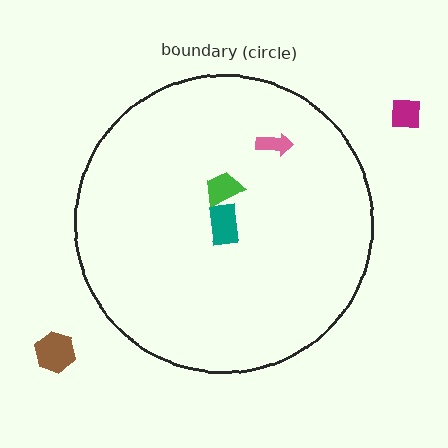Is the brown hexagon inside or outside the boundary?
Outside.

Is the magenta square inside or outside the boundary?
Outside.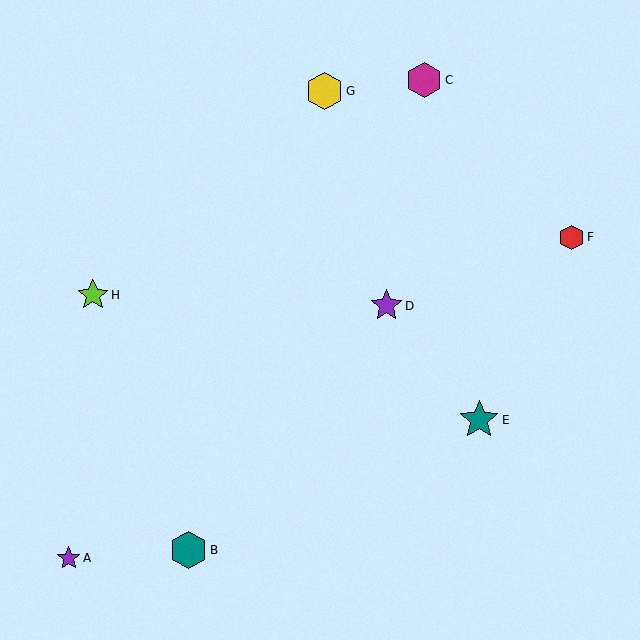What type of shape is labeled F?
Shape F is a red hexagon.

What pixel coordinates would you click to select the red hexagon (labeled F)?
Click at (572, 237) to select the red hexagon F.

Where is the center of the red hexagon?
The center of the red hexagon is at (572, 237).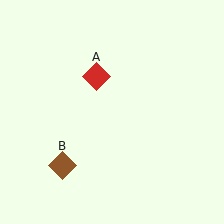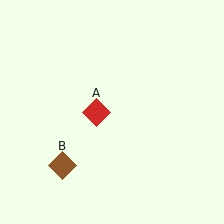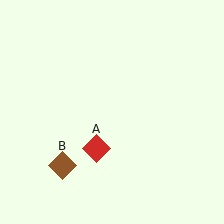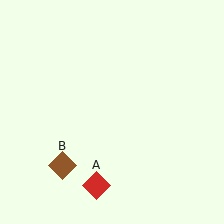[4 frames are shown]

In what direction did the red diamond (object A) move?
The red diamond (object A) moved down.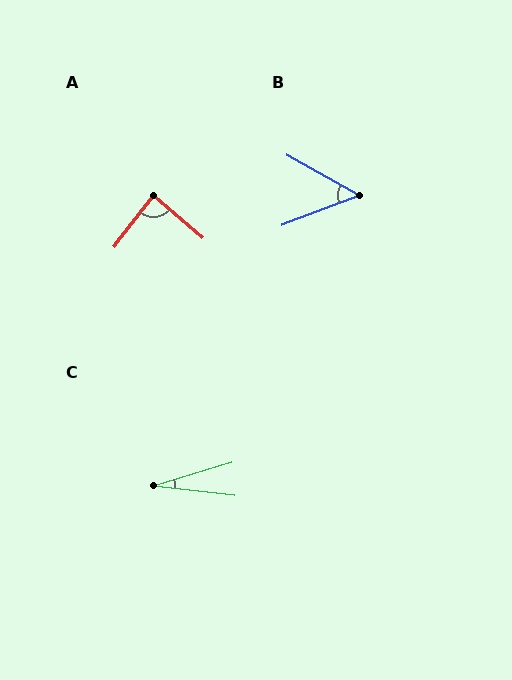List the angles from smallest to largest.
C (24°), B (50°), A (86°).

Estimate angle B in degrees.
Approximately 50 degrees.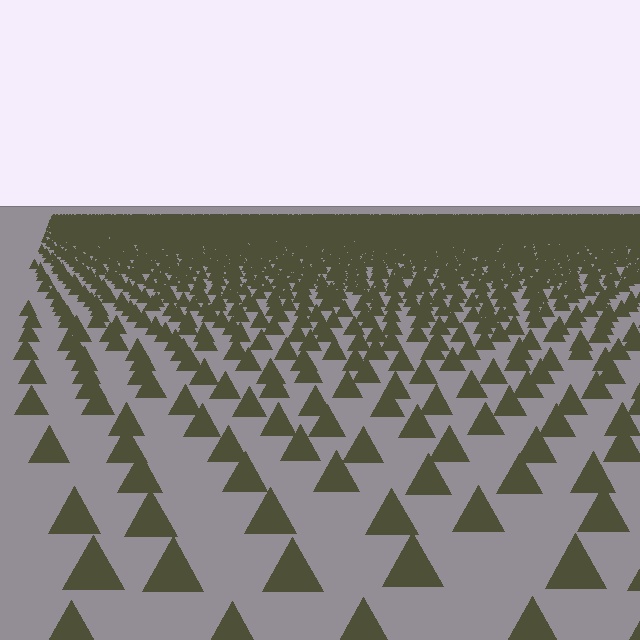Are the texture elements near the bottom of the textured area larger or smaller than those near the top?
Larger. Near the bottom, elements are closer to the viewer and appear at a bigger on-screen size.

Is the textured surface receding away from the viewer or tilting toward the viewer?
The surface is receding away from the viewer. Texture elements get smaller and denser toward the top.